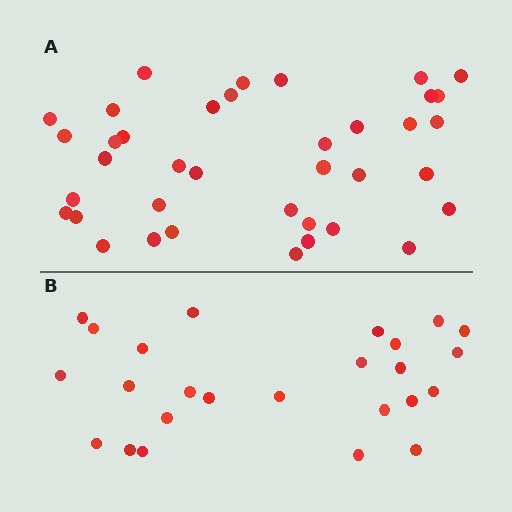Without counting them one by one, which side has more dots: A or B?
Region A (the top region) has more dots.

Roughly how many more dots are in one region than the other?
Region A has approximately 15 more dots than region B.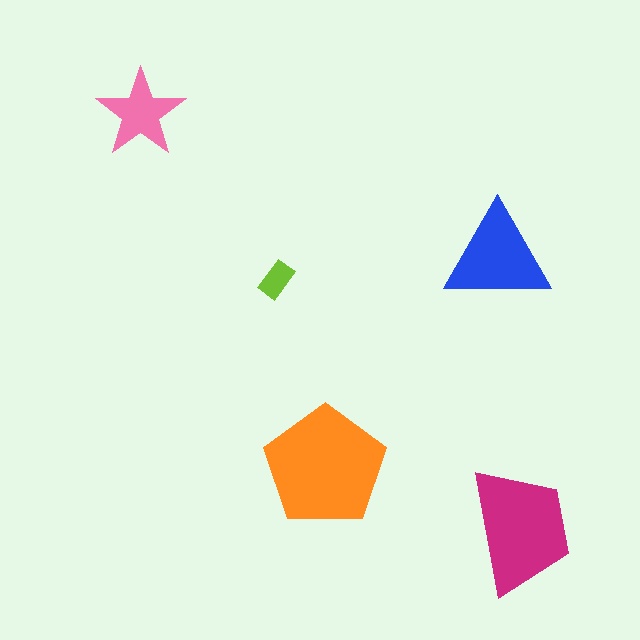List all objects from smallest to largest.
The lime rectangle, the pink star, the blue triangle, the magenta trapezoid, the orange pentagon.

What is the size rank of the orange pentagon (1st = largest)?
1st.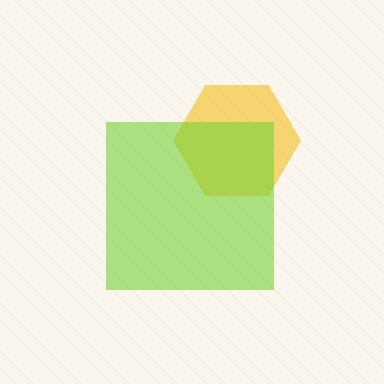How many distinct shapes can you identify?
There are 2 distinct shapes: a yellow hexagon, a lime square.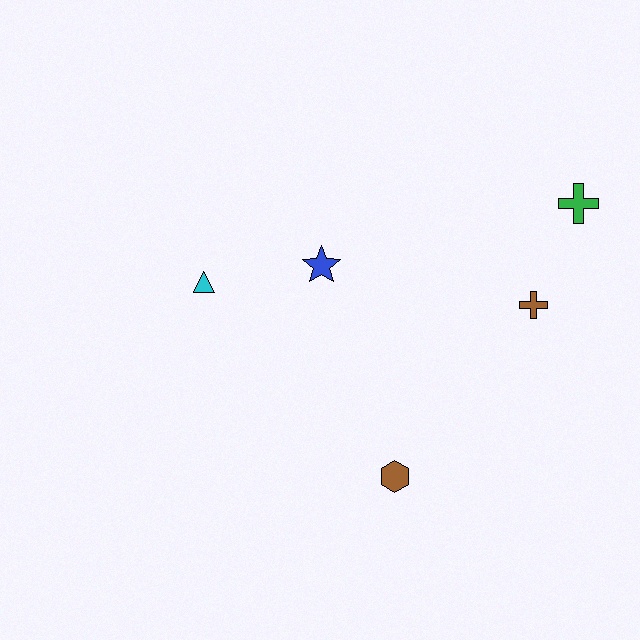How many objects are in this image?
There are 5 objects.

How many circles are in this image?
There are no circles.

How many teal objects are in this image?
There are no teal objects.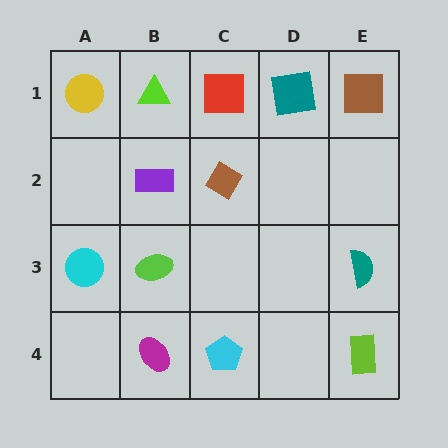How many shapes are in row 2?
2 shapes.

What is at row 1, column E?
A brown square.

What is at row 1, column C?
A red square.